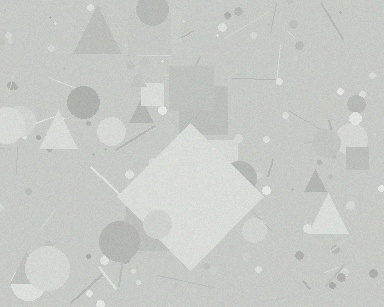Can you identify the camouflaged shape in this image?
The camouflaged shape is a diamond.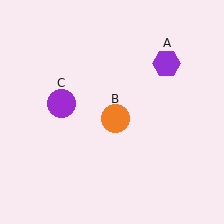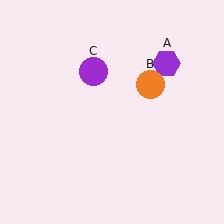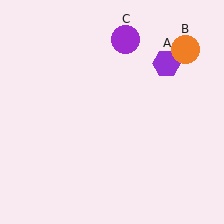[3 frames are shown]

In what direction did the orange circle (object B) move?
The orange circle (object B) moved up and to the right.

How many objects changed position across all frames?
2 objects changed position: orange circle (object B), purple circle (object C).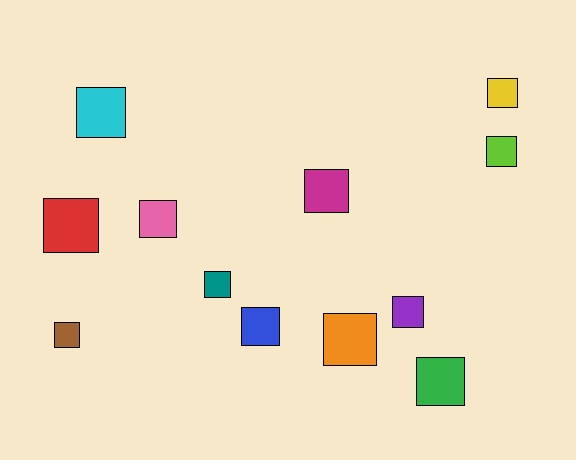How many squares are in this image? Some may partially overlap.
There are 12 squares.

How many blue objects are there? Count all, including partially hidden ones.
There is 1 blue object.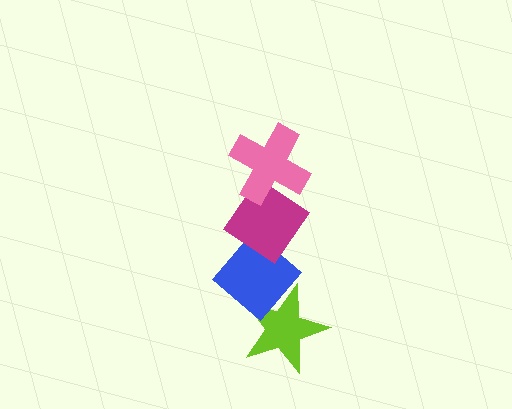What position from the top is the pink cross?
The pink cross is 1st from the top.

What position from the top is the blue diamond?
The blue diamond is 3rd from the top.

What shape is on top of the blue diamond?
The magenta diamond is on top of the blue diamond.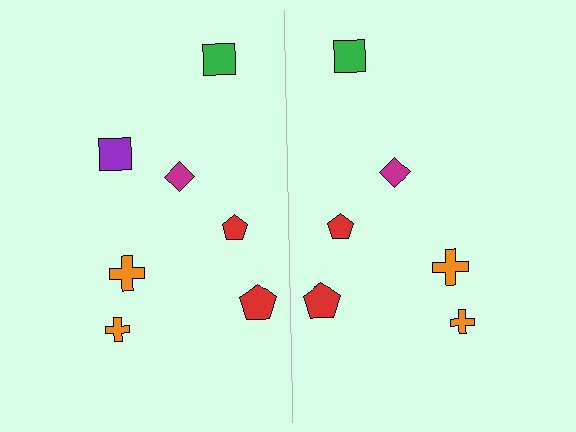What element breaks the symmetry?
A purple square is missing from the right side.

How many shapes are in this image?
There are 13 shapes in this image.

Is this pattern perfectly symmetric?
No, the pattern is not perfectly symmetric. A purple square is missing from the right side.